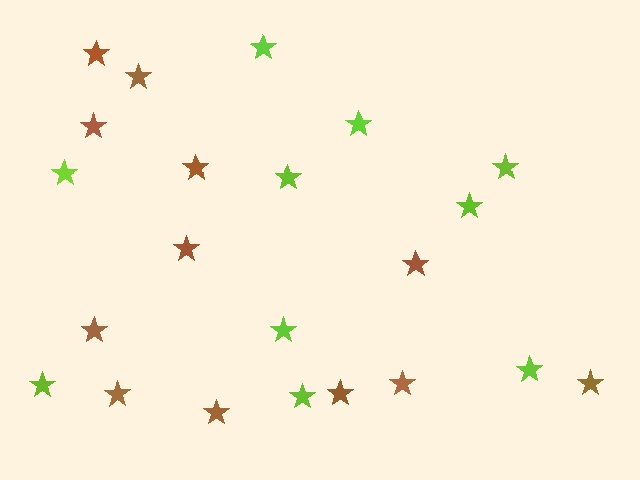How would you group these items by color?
There are 2 groups: one group of lime stars (10) and one group of brown stars (12).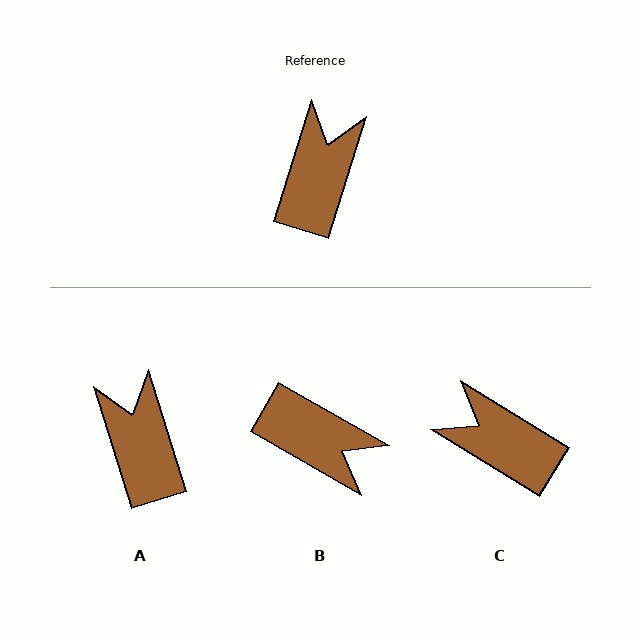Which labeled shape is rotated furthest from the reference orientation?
B, about 103 degrees away.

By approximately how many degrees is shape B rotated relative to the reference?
Approximately 103 degrees clockwise.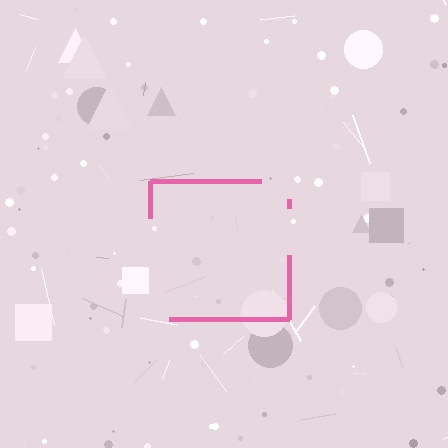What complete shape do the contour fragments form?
The contour fragments form a square.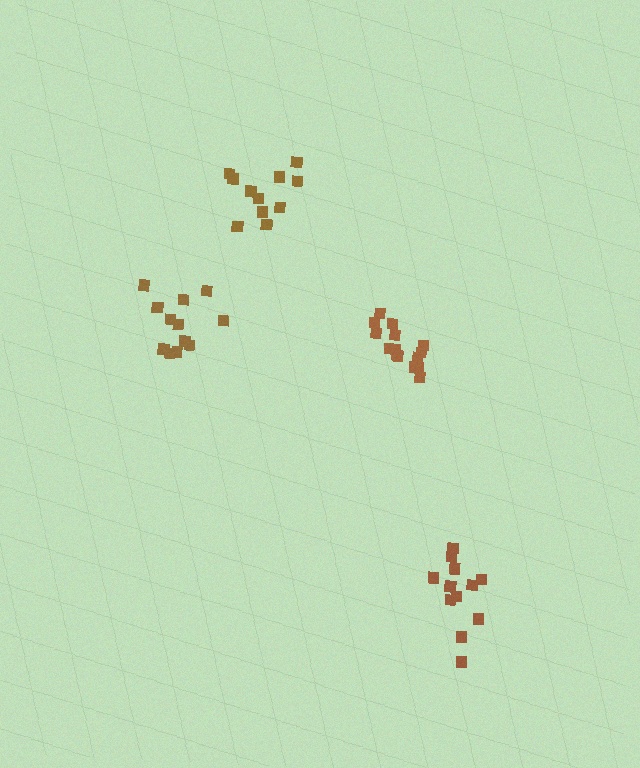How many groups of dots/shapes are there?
There are 4 groups.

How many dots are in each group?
Group 1: 11 dots, Group 2: 12 dots, Group 3: 15 dots, Group 4: 12 dots (50 total).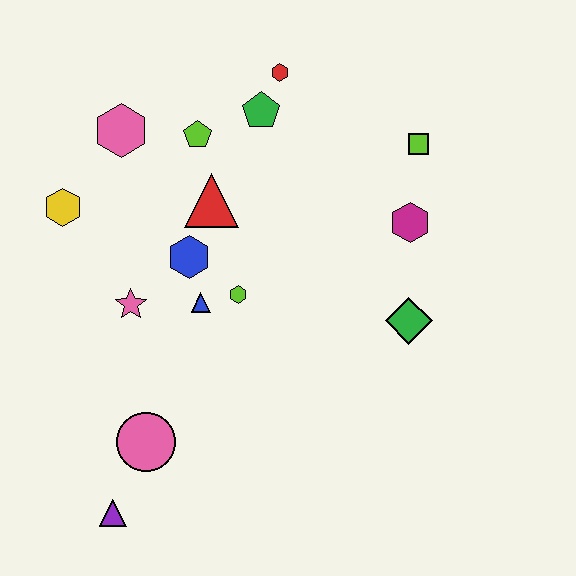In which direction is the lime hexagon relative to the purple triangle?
The lime hexagon is above the purple triangle.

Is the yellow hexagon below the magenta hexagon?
No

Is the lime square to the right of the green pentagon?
Yes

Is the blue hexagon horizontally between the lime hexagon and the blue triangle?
No